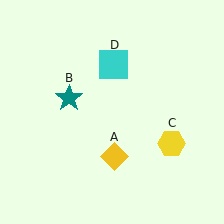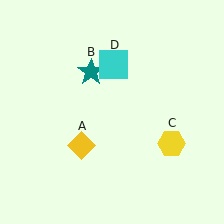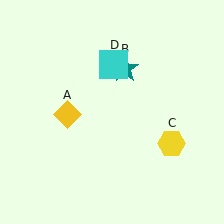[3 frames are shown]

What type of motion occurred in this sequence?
The yellow diamond (object A), teal star (object B) rotated clockwise around the center of the scene.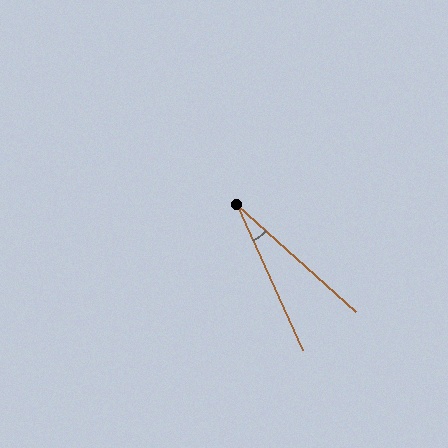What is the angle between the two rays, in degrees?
Approximately 23 degrees.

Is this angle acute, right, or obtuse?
It is acute.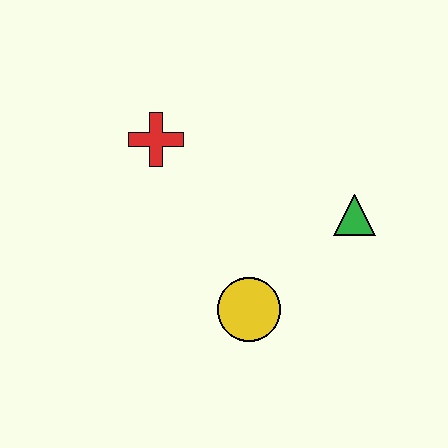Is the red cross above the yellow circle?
Yes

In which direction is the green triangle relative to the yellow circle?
The green triangle is to the right of the yellow circle.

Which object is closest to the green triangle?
The yellow circle is closest to the green triangle.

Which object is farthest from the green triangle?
The red cross is farthest from the green triangle.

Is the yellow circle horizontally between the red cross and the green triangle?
Yes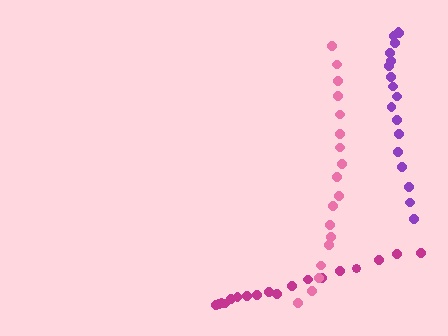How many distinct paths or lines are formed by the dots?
There are 3 distinct paths.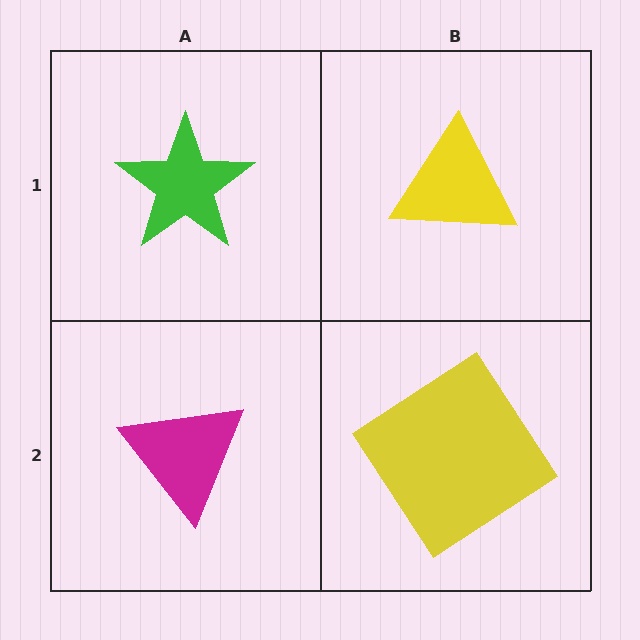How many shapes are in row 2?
2 shapes.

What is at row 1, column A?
A green star.